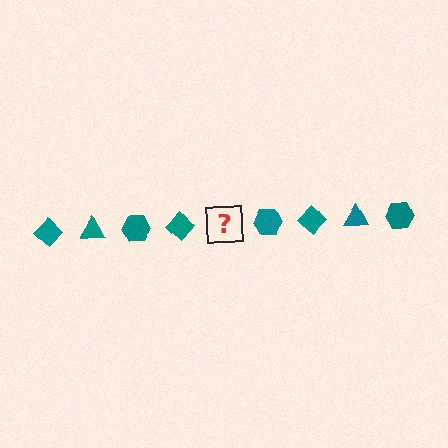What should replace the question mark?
The question mark should be replaced with a teal triangle.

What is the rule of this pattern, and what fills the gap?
The rule is that the pattern cycles through diamond, triangle, hexagon shapes in teal. The gap should be filled with a teal triangle.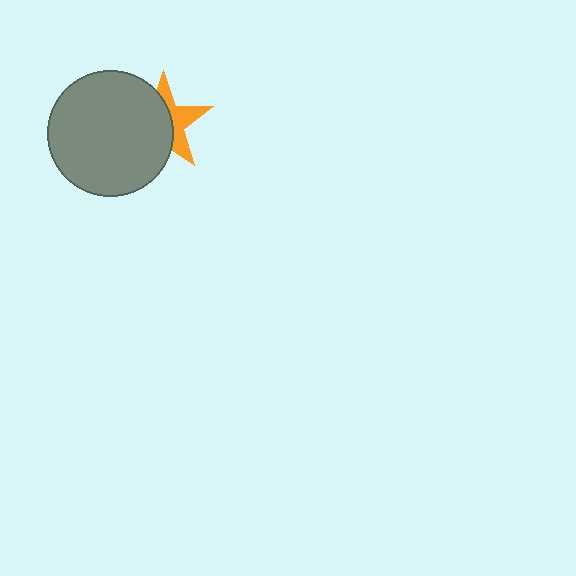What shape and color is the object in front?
The object in front is a gray circle.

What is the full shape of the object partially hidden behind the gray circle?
The partially hidden object is an orange star.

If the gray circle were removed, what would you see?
You would see the complete orange star.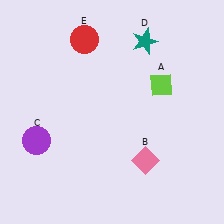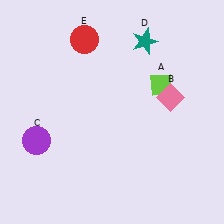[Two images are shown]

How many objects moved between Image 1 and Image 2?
1 object moved between the two images.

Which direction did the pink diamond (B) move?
The pink diamond (B) moved up.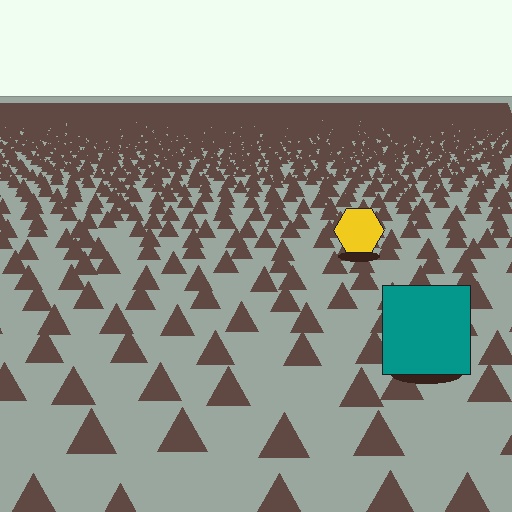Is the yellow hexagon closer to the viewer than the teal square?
No. The teal square is closer — you can tell from the texture gradient: the ground texture is coarser near it.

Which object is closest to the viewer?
The teal square is closest. The texture marks near it are larger and more spread out.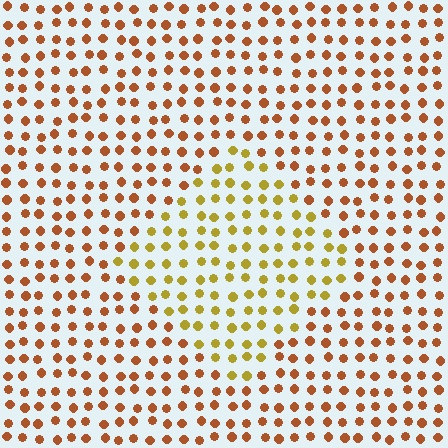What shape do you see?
I see a diamond.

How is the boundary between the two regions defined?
The boundary is defined purely by a slight shift in hue (about 34 degrees). Spacing, size, and orientation are identical on both sides.